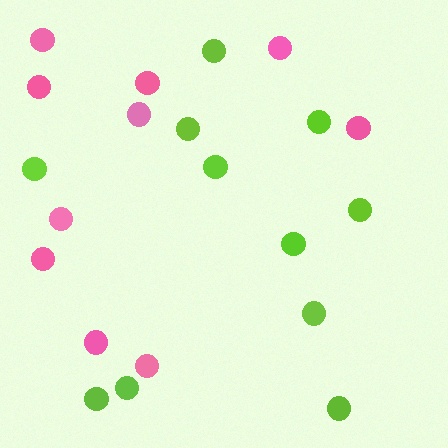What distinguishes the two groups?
There are 2 groups: one group of pink circles (10) and one group of lime circles (11).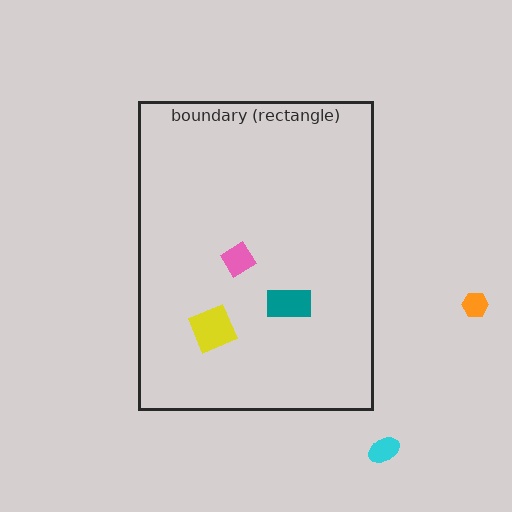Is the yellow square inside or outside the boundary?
Inside.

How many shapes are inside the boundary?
3 inside, 2 outside.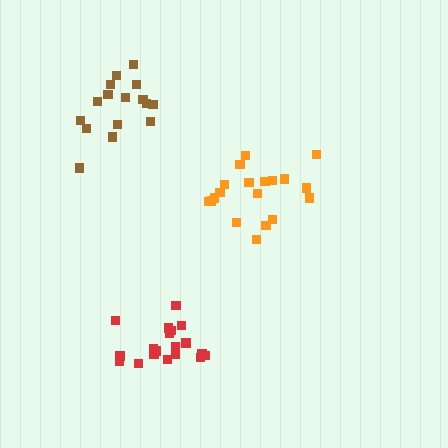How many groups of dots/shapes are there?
There are 3 groups.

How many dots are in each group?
Group 1: 19 dots, Group 2: 19 dots, Group 3: 16 dots (54 total).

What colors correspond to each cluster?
The clusters are colored: orange, red, brown.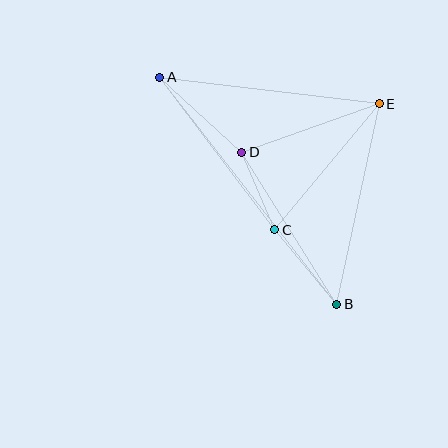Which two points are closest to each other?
Points C and D are closest to each other.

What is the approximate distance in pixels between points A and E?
The distance between A and E is approximately 221 pixels.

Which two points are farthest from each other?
Points A and B are farthest from each other.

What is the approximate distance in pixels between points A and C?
The distance between A and C is approximately 191 pixels.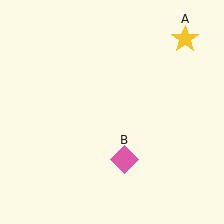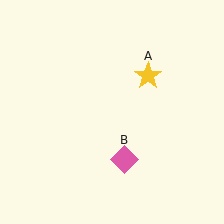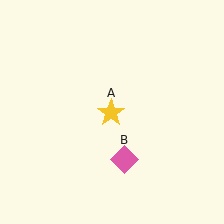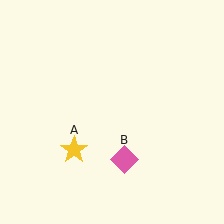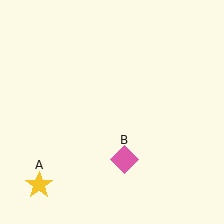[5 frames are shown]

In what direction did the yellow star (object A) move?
The yellow star (object A) moved down and to the left.